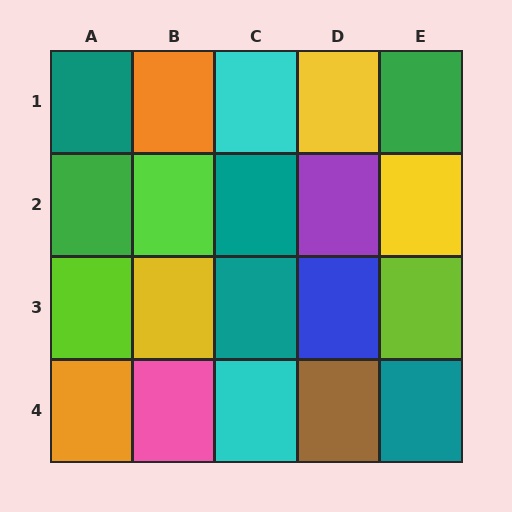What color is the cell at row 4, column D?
Brown.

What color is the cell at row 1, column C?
Cyan.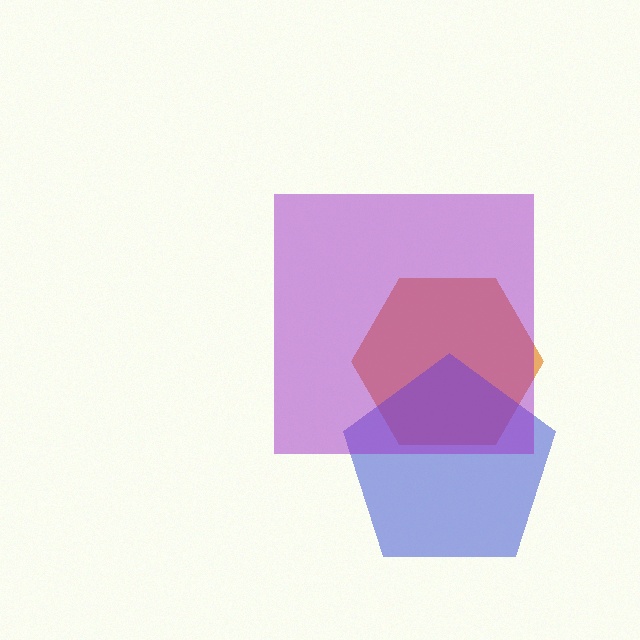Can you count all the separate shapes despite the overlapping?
Yes, there are 3 separate shapes.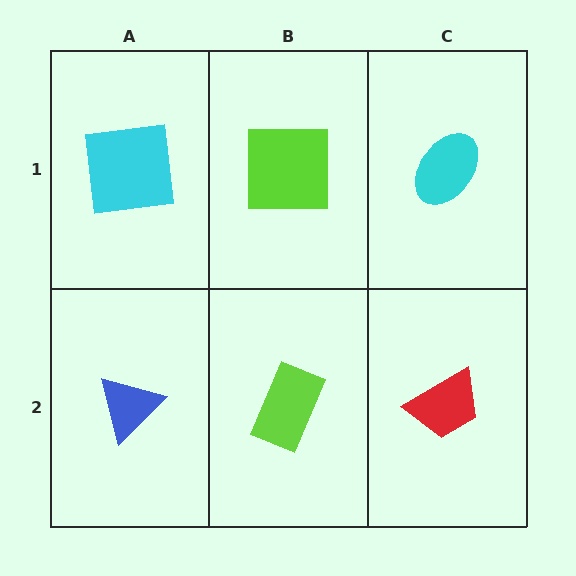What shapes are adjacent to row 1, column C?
A red trapezoid (row 2, column C), a lime square (row 1, column B).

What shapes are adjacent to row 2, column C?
A cyan ellipse (row 1, column C), a lime rectangle (row 2, column B).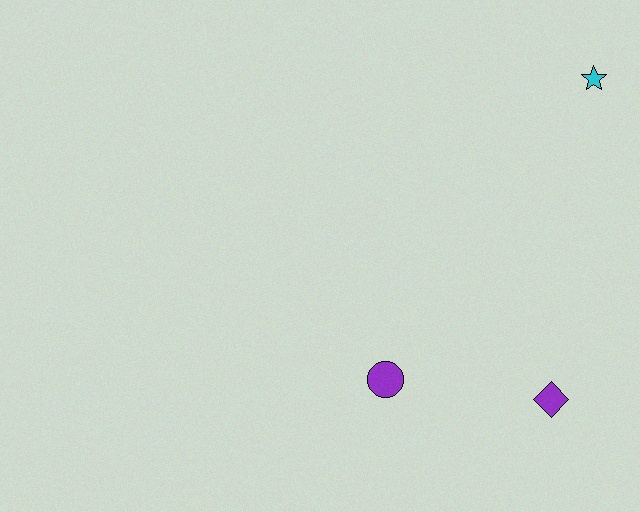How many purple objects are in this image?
There are 2 purple objects.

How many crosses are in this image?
There are no crosses.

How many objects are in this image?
There are 3 objects.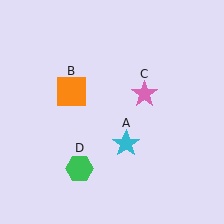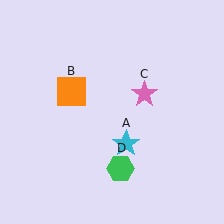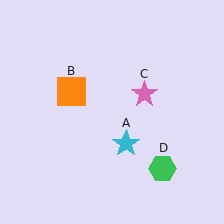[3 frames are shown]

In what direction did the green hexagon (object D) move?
The green hexagon (object D) moved right.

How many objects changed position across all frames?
1 object changed position: green hexagon (object D).